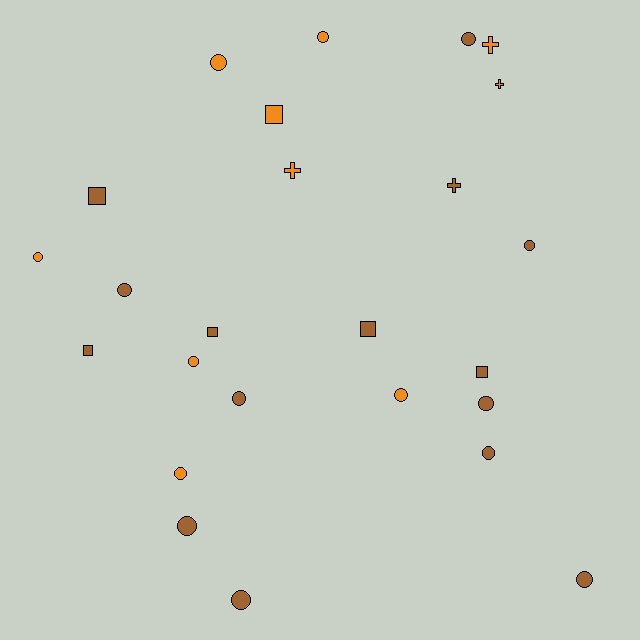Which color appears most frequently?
Brown, with 15 objects.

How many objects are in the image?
There are 25 objects.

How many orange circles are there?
There are 6 orange circles.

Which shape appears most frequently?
Circle, with 15 objects.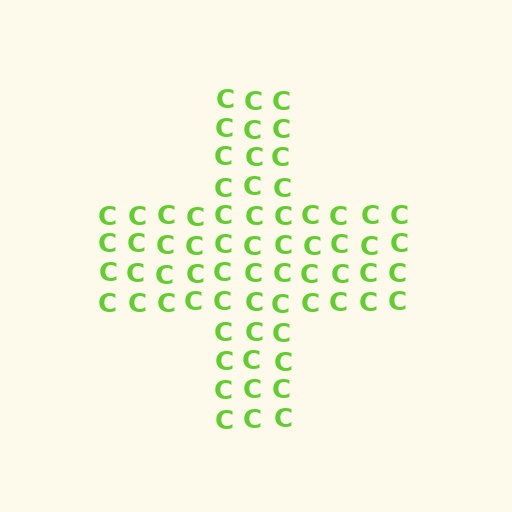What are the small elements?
The small elements are letter C's.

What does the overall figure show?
The overall figure shows a cross.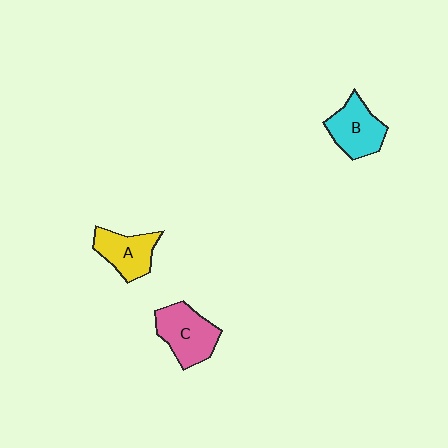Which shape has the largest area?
Shape C (pink).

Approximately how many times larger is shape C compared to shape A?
Approximately 1.2 times.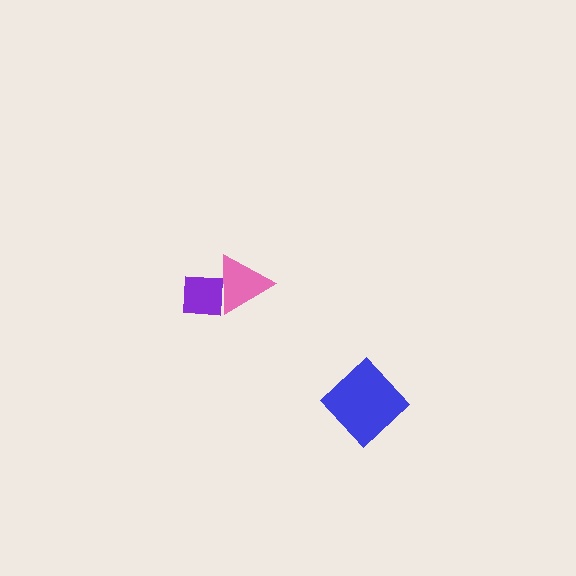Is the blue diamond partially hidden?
No, no other shape covers it.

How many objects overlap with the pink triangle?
1 object overlaps with the pink triangle.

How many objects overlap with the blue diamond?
0 objects overlap with the blue diamond.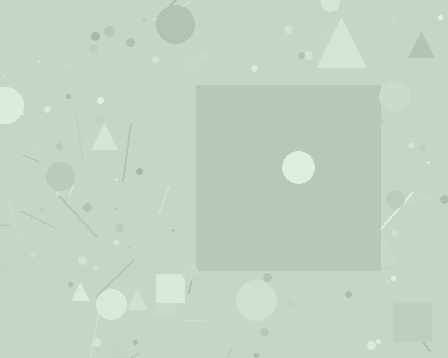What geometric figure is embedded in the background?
A square is embedded in the background.